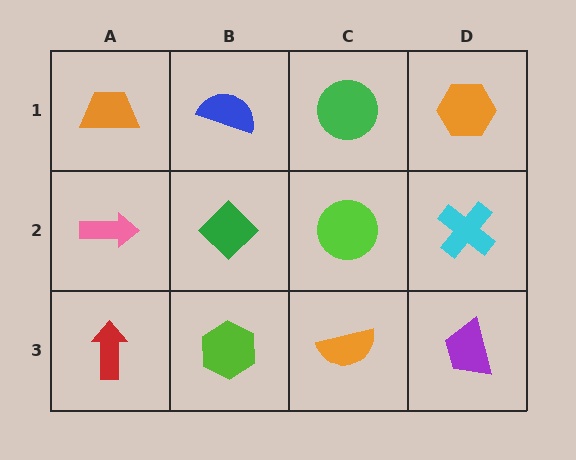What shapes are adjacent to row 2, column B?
A blue semicircle (row 1, column B), a lime hexagon (row 3, column B), a pink arrow (row 2, column A), a lime circle (row 2, column C).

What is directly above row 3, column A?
A pink arrow.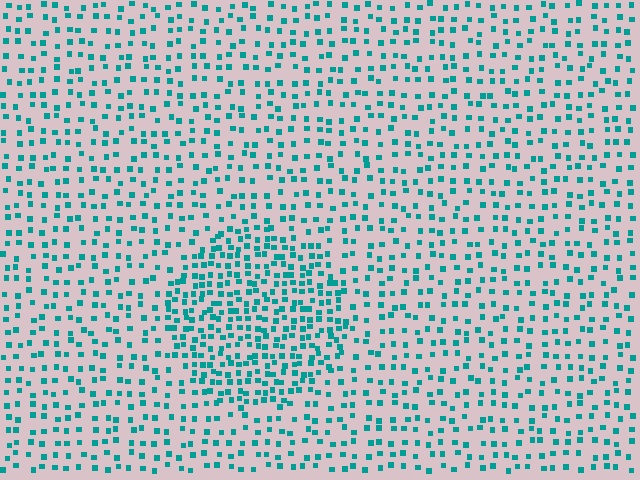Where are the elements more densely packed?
The elements are more densely packed inside the circle boundary.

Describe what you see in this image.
The image contains small teal elements arranged at two different densities. A circle-shaped region is visible where the elements are more densely packed than the surrounding area.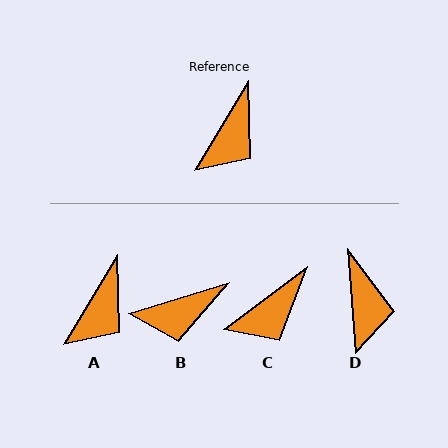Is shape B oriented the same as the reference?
No, it is off by about 42 degrees.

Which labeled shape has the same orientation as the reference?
A.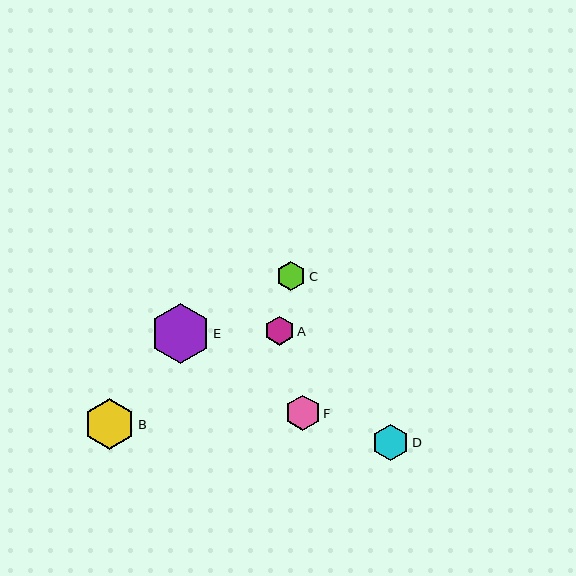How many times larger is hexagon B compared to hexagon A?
Hexagon B is approximately 1.7 times the size of hexagon A.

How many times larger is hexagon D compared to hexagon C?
Hexagon D is approximately 1.2 times the size of hexagon C.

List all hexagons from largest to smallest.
From largest to smallest: E, B, D, F, C, A.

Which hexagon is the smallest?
Hexagon A is the smallest with a size of approximately 29 pixels.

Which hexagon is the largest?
Hexagon E is the largest with a size of approximately 60 pixels.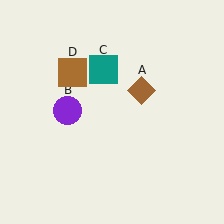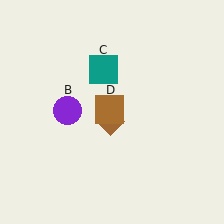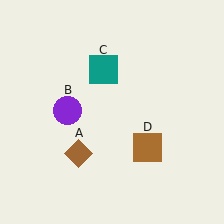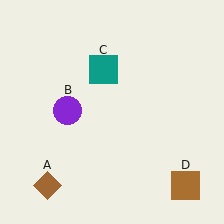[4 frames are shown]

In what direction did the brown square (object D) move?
The brown square (object D) moved down and to the right.